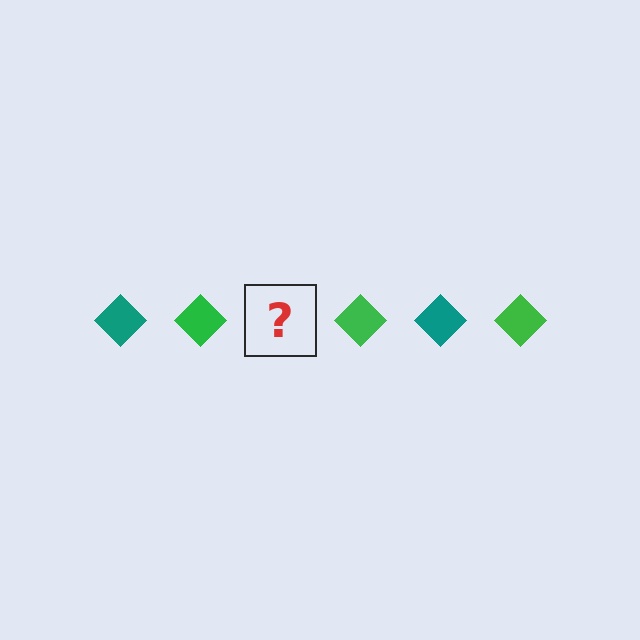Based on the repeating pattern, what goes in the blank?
The blank should be a teal diamond.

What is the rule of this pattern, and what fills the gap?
The rule is that the pattern cycles through teal, green diamonds. The gap should be filled with a teal diamond.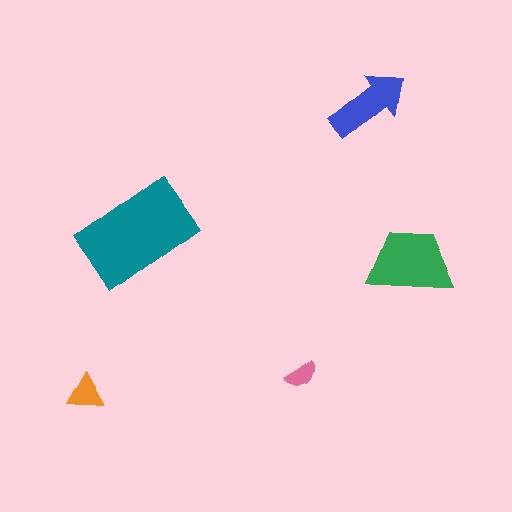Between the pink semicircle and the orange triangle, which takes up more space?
The orange triangle.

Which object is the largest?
The teal rectangle.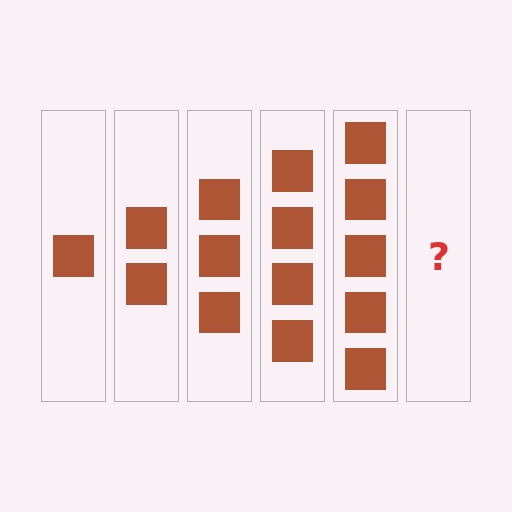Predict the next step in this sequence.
The next step is 6 squares.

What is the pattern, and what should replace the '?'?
The pattern is that each step adds one more square. The '?' should be 6 squares.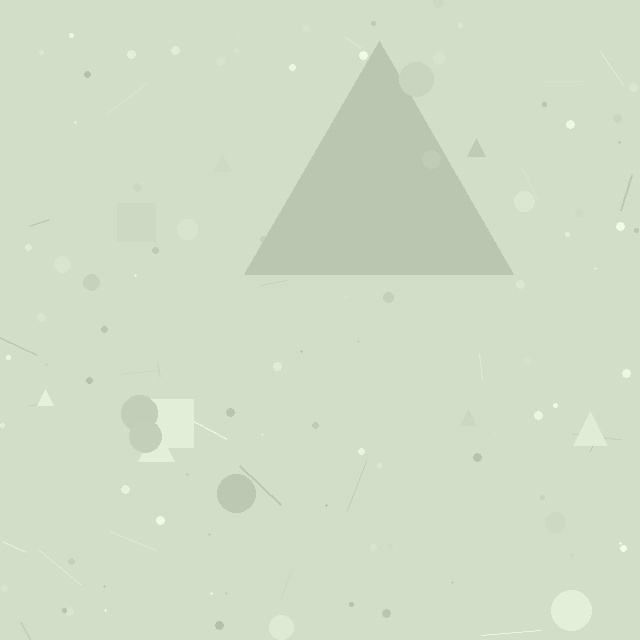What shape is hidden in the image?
A triangle is hidden in the image.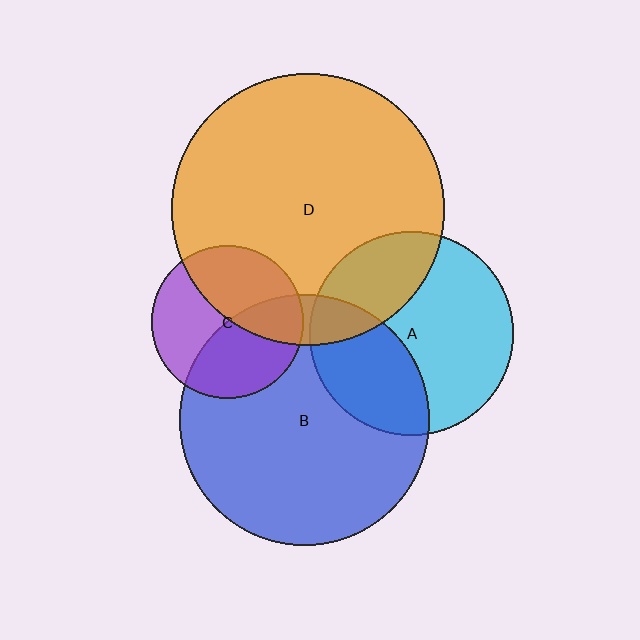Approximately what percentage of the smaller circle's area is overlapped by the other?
Approximately 45%.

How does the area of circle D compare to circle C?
Approximately 3.2 times.